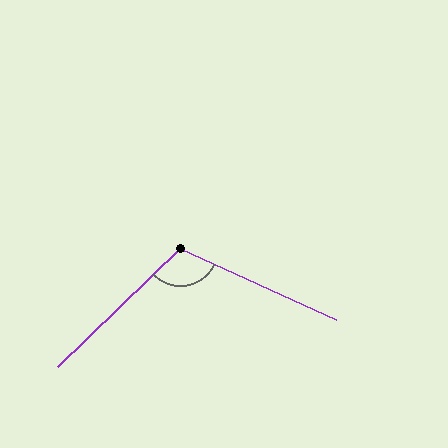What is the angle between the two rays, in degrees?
Approximately 112 degrees.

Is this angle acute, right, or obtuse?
It is obtuse.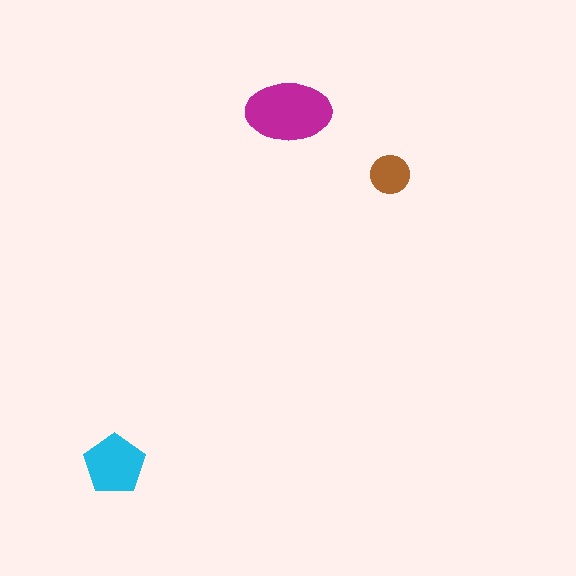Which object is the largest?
The magenta ellipse.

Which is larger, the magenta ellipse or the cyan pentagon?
The magenta ellipse.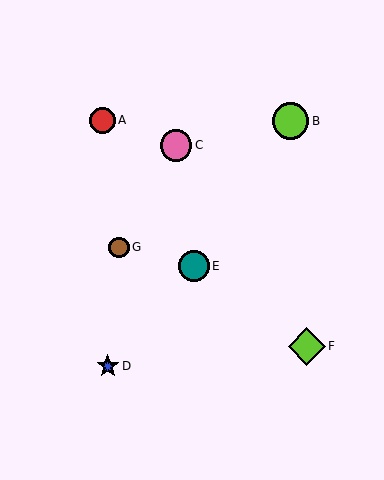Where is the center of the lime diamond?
The center of the lime diamond is at (307, 346).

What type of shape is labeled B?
Shape B is a lime circle.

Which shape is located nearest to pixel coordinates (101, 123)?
The red circle (labeled A) at (102, 120) is nearest to that location.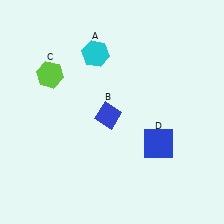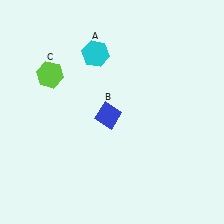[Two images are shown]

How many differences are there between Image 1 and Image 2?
There is 1 difference between the two images.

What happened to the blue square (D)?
The blue square (D) was removed in Image 2. It was in the bottom-right area of Image 1.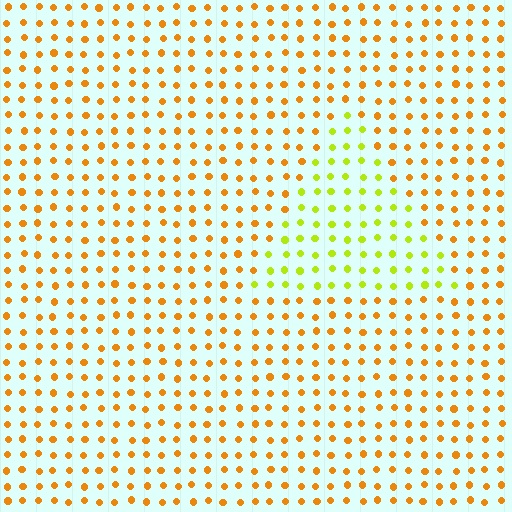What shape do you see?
I see a triangle.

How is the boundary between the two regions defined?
The boundary is defined purely by a slight shift in hue (about 43 degrees). Spacing, size, and orientation are identical on both sides.